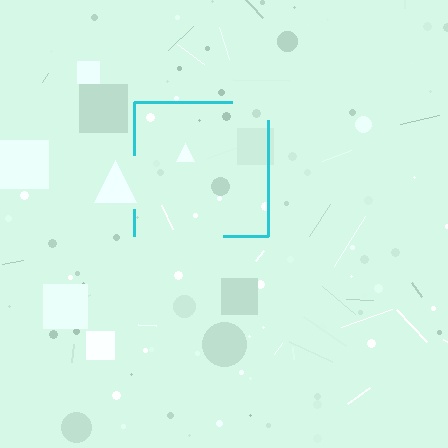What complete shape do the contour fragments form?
The contour fragments form a square.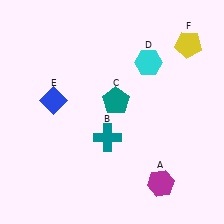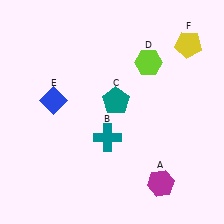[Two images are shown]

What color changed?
The hexagon (D) changed from cyan in Image 1 to lime in Image 2.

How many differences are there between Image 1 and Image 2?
There is 1 difference between the two images.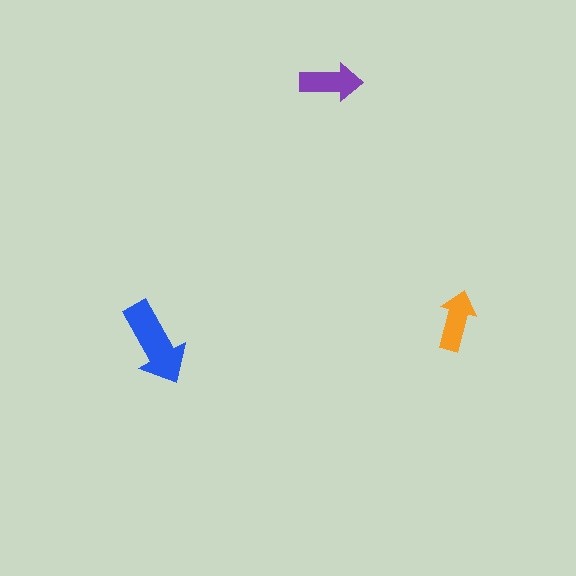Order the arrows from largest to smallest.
the blue one, the purple one, the orange one.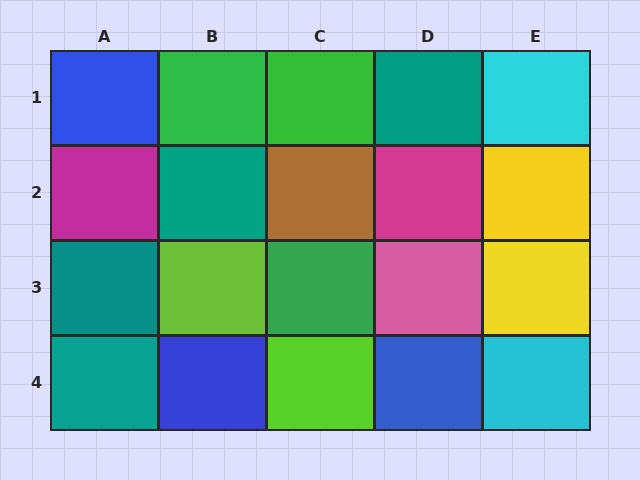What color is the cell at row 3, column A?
Teal.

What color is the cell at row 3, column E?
Yellow.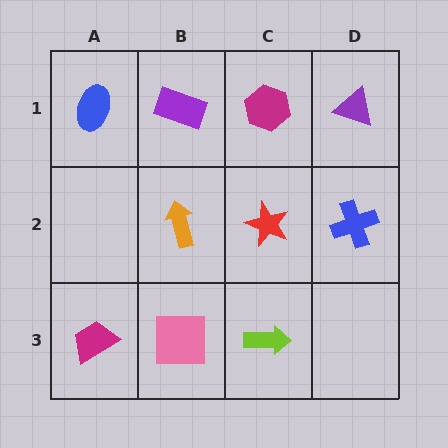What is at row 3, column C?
A lime arrow.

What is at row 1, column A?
A blue ellipse.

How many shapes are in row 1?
4 shapes.